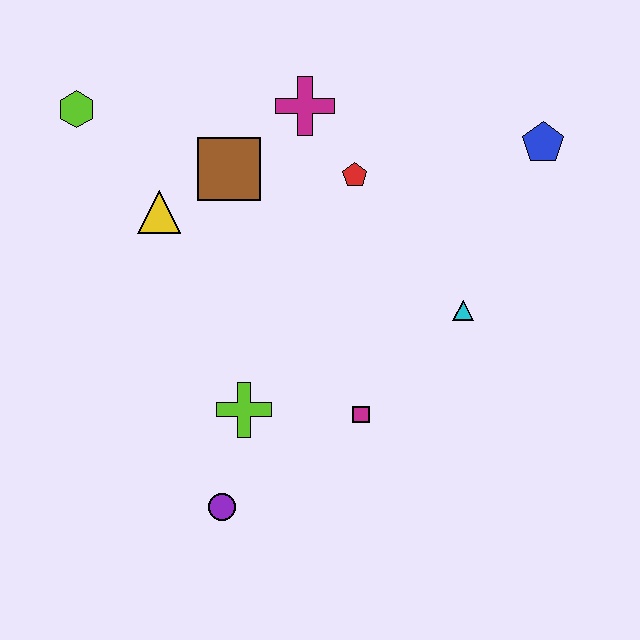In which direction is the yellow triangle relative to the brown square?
The yellow triangle is to the left of the brown square.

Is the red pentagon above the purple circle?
Yes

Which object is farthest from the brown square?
The purple circle is farthest from the brown square.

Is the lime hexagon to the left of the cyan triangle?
Yes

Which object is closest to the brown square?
The yellow triangle is closest to the brown square.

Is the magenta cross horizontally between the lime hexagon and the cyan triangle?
Yes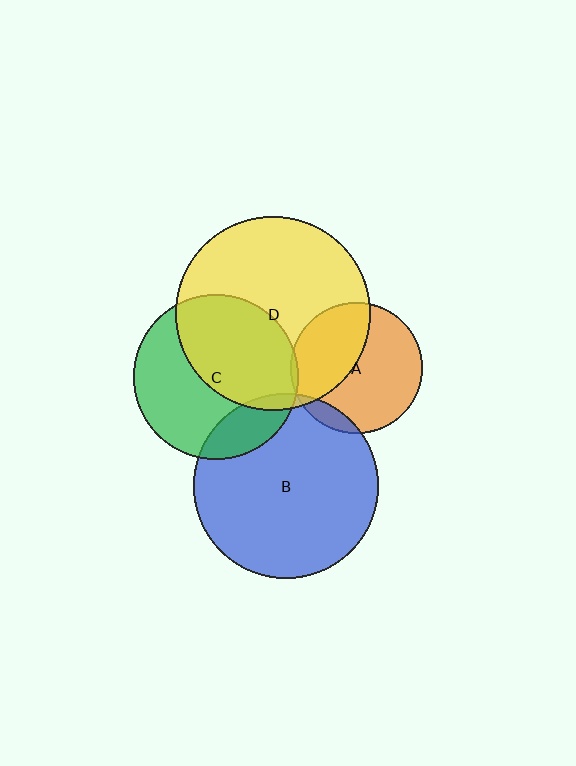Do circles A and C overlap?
Yes.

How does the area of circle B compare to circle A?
Approximately 2.0 times.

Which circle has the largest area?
Circle D (yellow).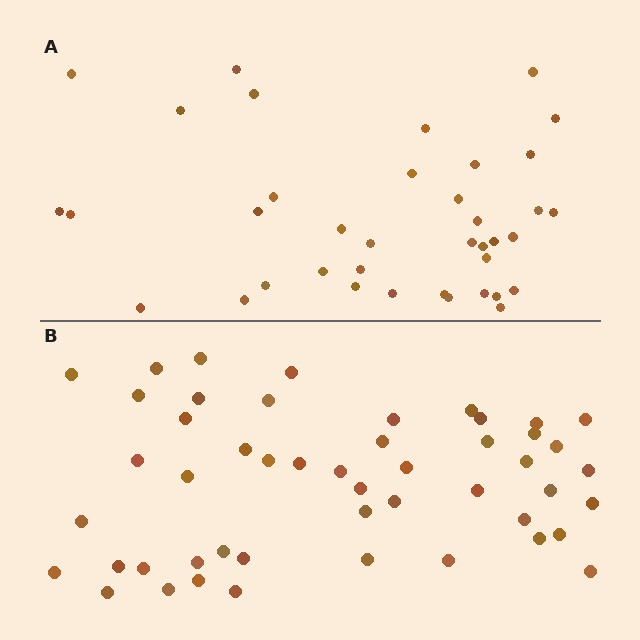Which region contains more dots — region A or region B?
Region B (the bottom region) has more dots.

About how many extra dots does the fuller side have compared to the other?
Region B has roughly 12 or so more dots than region A.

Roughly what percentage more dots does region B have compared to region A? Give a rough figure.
About 30% more.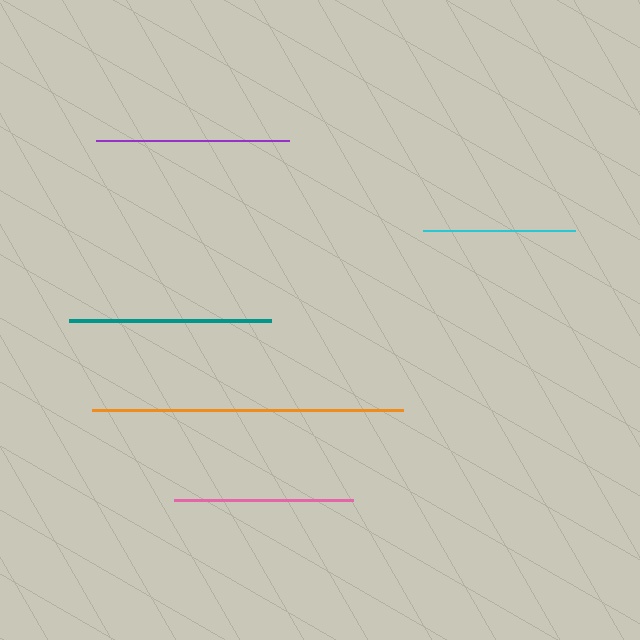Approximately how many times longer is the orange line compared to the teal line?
The orange line is approximately 1.5 times the length of the teal line.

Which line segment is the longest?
The orange line is the longest at approximately 312 pixels.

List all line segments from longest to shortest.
From longest to shortest: orange, teal, purple, pink, cyan.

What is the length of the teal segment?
The teal segment is approximately 203 pixels long.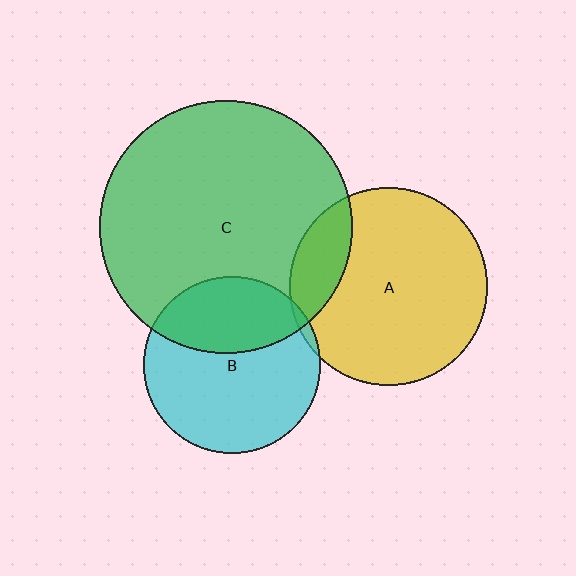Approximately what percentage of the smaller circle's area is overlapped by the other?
Approximately 5%.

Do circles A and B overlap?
Yes.